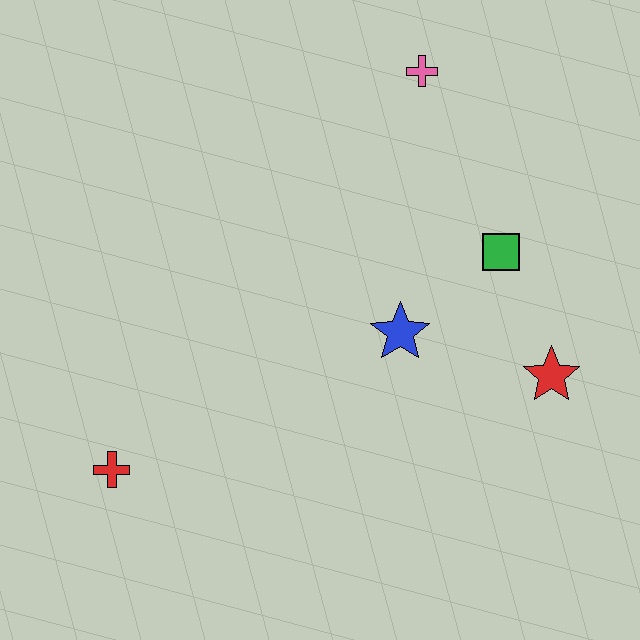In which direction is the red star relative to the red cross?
The red star is to the right of the red cross.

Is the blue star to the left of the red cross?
No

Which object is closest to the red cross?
The blue star is closest to the red cross.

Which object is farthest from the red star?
The red cross is farthest from the red star.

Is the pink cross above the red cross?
Yes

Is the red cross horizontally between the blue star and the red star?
No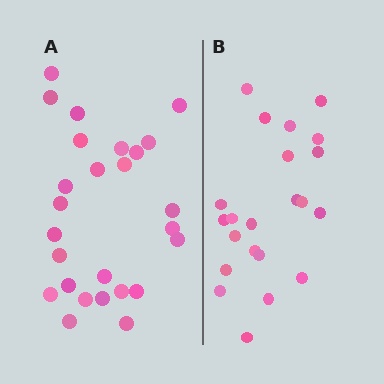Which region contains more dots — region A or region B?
Region A (the left region) has more dots.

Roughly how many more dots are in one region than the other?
Region A has about 4 more dots than region B.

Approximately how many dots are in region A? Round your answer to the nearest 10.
About 30 dots. (The exact count is 26, which rounds to 30.)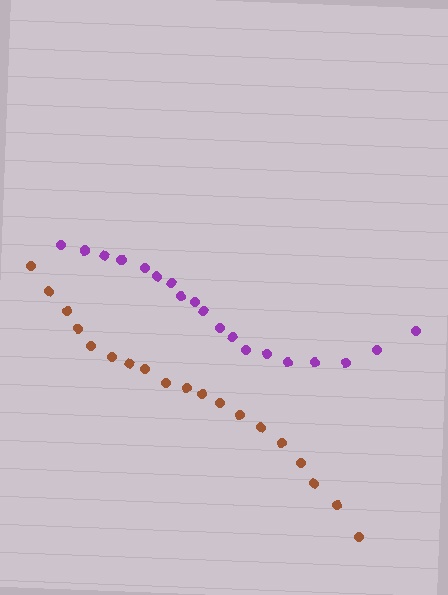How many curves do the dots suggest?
There are 2 distinct paths.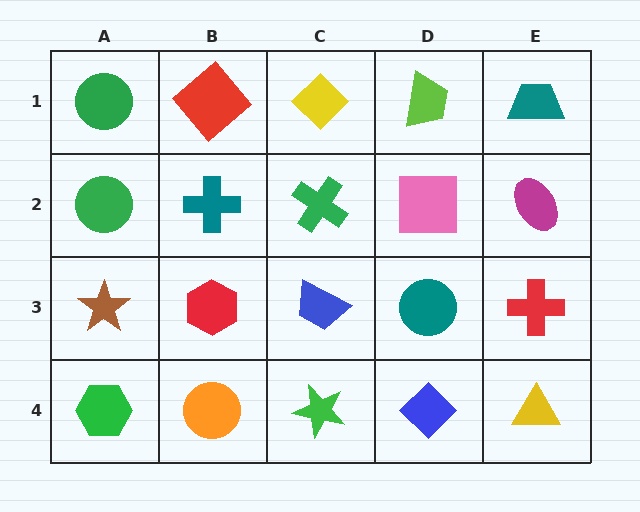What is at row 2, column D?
A pink square.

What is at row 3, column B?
A red hexagon.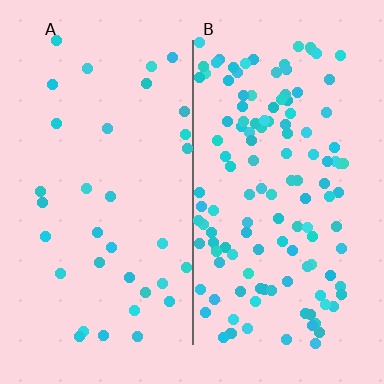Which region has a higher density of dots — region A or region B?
B (the right).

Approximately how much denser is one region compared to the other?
Approximately 3.9× — region B over region A.